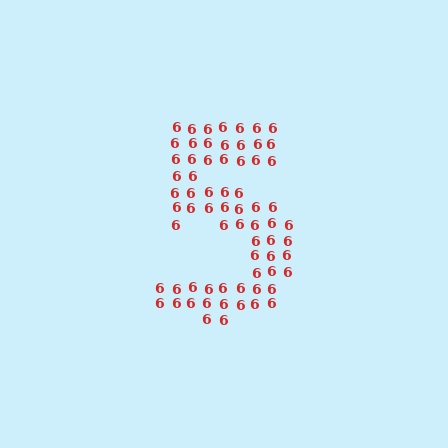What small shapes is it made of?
It is made of small digit 6's.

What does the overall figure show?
The overall figure shows the digit 5.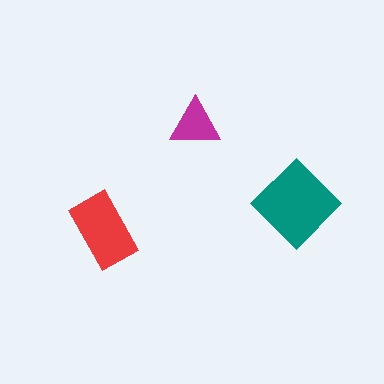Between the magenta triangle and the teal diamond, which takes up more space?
The teal diamond.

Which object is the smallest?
The magenta triangle.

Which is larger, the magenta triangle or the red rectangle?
The red rectangle.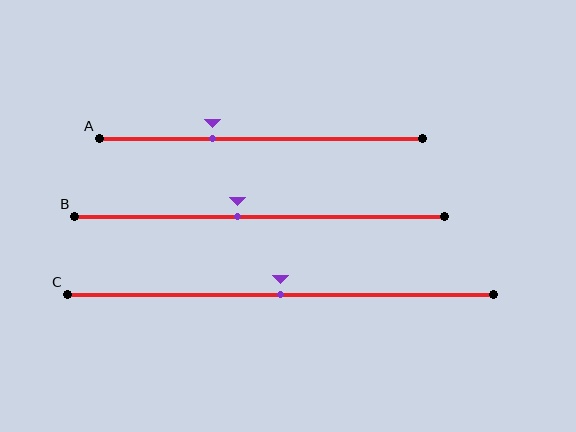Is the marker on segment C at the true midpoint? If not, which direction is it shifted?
Yes, the marker on segment C is at the true midpoint.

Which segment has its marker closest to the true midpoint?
Segment C has its marker closest to the true midpoint.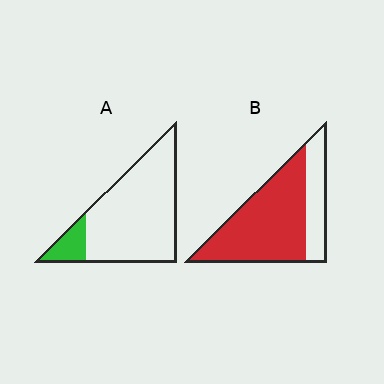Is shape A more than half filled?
No.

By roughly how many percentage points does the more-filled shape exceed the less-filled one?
By roughly 60 percentage points (B over A).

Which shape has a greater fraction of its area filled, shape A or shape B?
Shape B.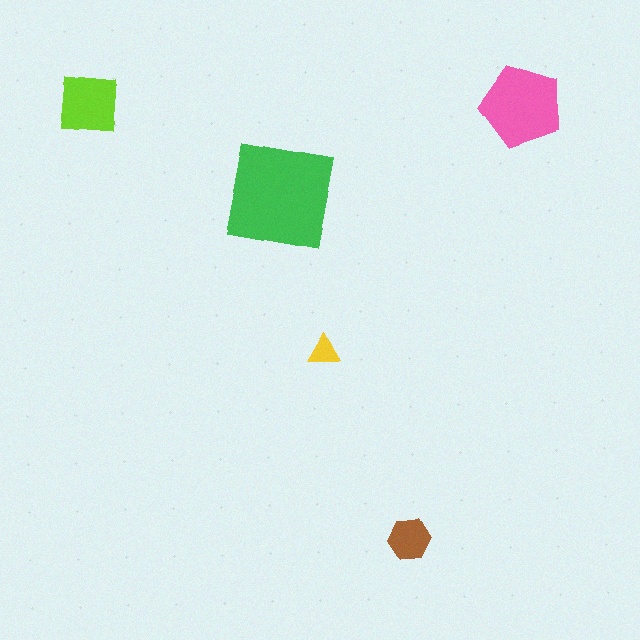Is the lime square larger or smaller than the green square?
Smaller.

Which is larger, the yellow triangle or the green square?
The green square.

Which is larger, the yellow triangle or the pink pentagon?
The pink pentagon.